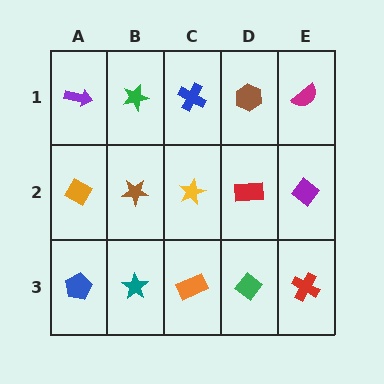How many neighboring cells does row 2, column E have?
3.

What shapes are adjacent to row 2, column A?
A purple arrow (row 1, column A), a blue pentagon (row 3, column A), a brown star (row 2, column B).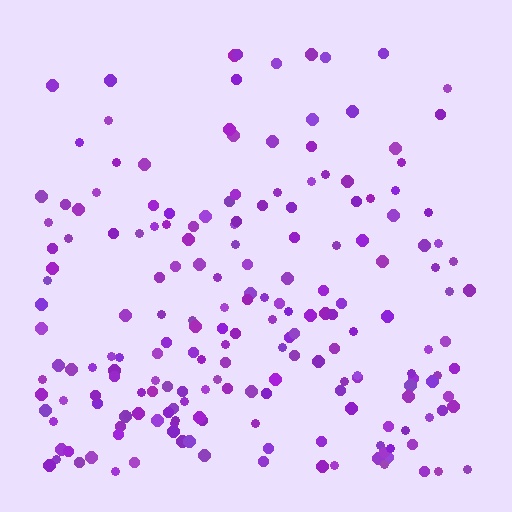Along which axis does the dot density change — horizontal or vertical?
Vertical.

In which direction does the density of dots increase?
From top to bottom, with the bottom side densest.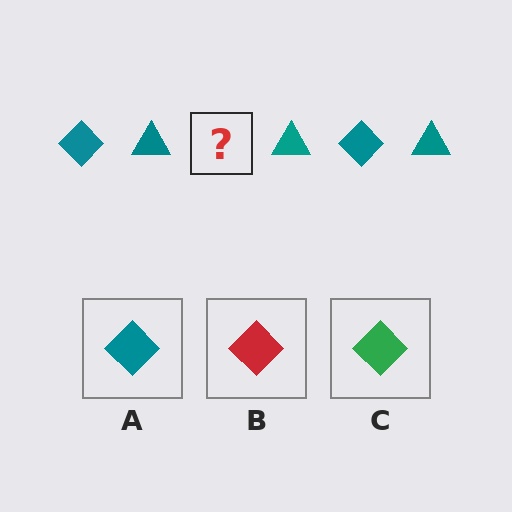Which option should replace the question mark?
Option A.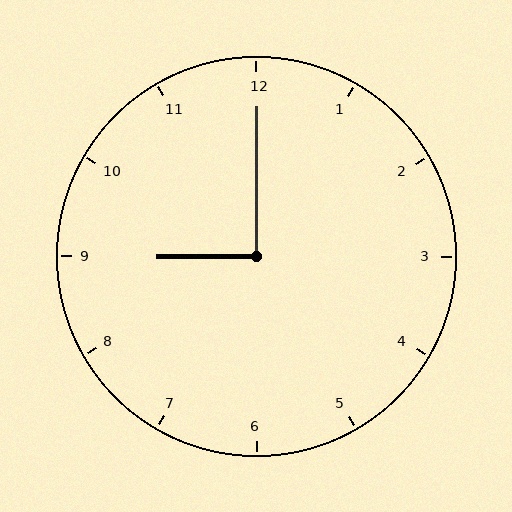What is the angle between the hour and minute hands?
Approximately 90 degrees.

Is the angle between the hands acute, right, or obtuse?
It is right.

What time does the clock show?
9:00.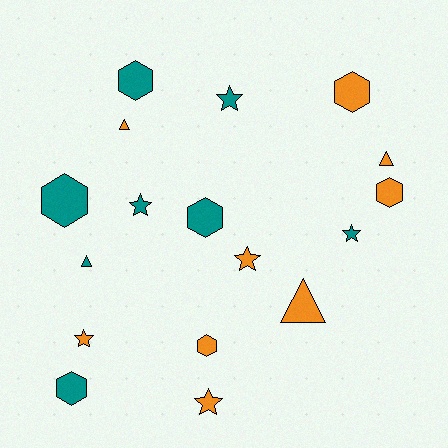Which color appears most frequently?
Orange, with 9 objects.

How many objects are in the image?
There are 17 objects.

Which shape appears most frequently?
Hexagon, with 7 objects.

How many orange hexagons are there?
There are 3 orange hexagons.